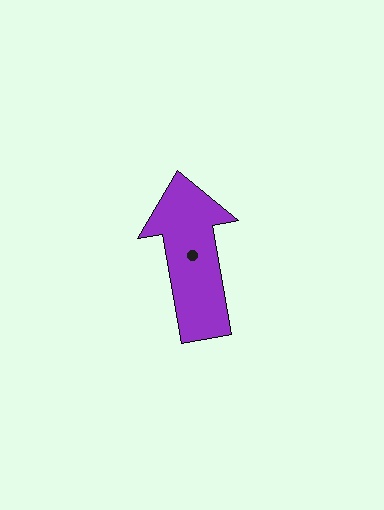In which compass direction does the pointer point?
North.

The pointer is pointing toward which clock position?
Roughly 12 o'clock.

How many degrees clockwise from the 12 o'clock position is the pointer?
Approximately 350 degrees.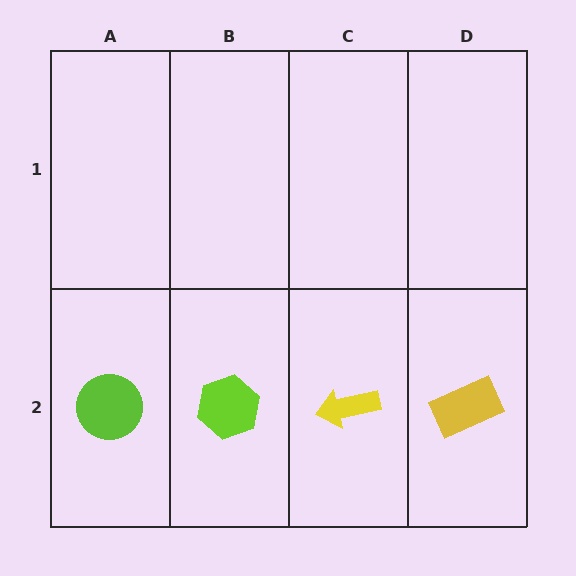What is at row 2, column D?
A yellow rectangle.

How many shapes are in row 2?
4 shapes.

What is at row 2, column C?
A yellow arrow.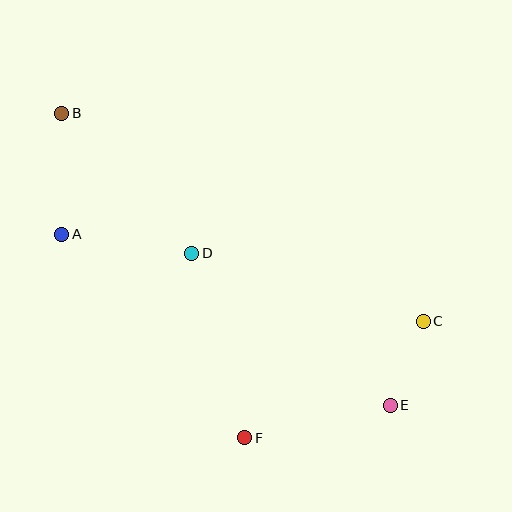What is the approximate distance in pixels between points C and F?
The distance between C and F is approximately 213 pixels.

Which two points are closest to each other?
Points C and E are closest to each other.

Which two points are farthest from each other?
Points B and E are farthest from each other.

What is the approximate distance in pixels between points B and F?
The distance between B and F is approximately 373 pixels.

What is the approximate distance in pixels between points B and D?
The distance between B and D is approximately 191 pixels.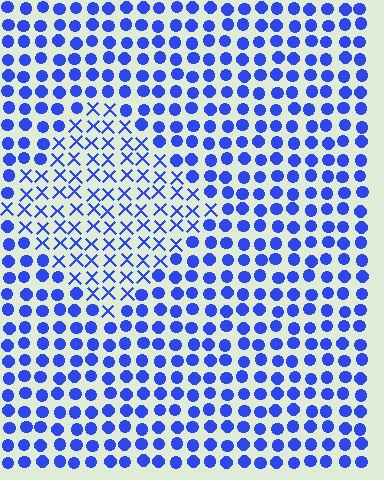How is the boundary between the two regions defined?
The boundary is defined by a change in element shape: X marks inside vs. circles outside. All elements share the same color and spacing.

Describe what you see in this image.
The image is filled with small blue elements arranged in a uniform grid. A diamond-shaped region contains X marks, while the surrounding area contains circles. The boundary is defined purely by the change in element shape.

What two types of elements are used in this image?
The image uses X marks inside the diamond region and circles outside it.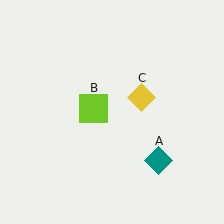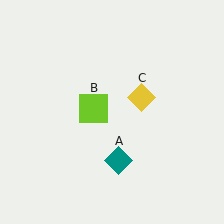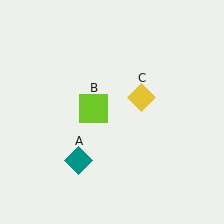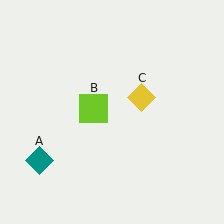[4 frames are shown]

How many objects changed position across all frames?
1 object changed position: teal diamond (object A).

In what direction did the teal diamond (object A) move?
The teal diamond (object A) moved left.